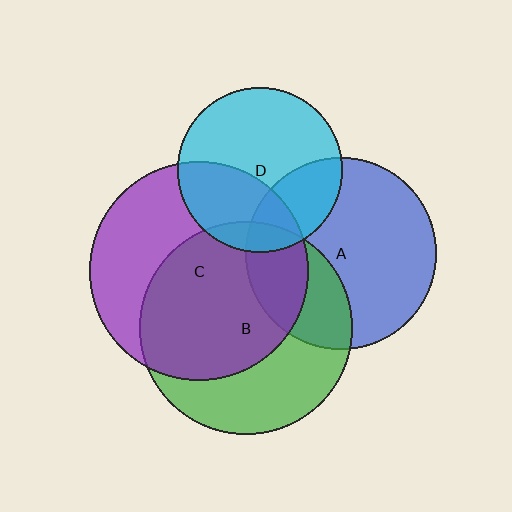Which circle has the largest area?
Circle C (purple).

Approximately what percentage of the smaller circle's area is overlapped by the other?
Approximately 20%.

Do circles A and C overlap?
Yes.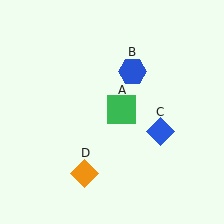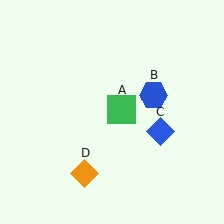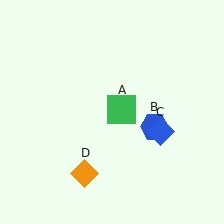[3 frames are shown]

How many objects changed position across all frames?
1 object changed position: blue hexagon (object B).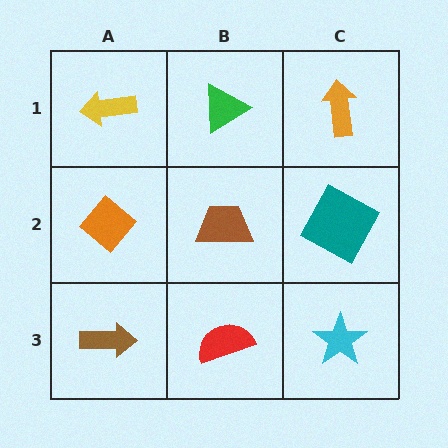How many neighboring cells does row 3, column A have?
2.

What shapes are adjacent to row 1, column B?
A brown trapezoid (row 2, column B), a yellow arrow (row 1, column A), an orange arrow (row 1, column C).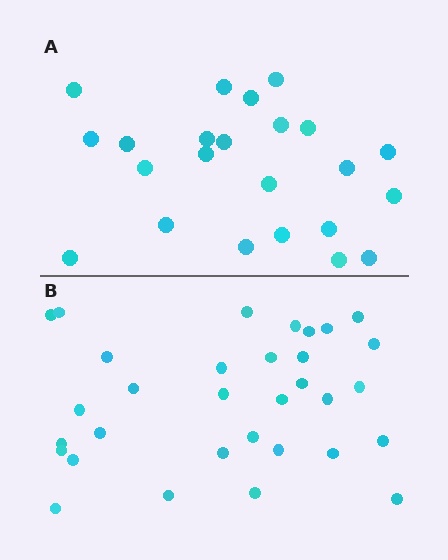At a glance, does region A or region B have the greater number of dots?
Region B (the bottom region) has more dots.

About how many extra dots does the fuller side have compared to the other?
Region B has roughly 8 or so more dots than region A.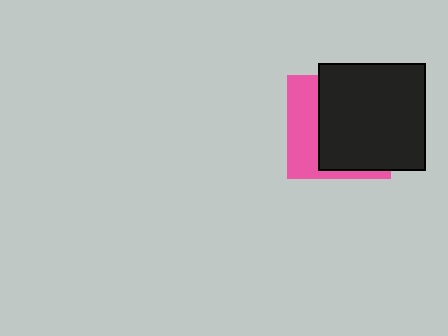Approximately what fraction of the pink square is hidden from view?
Roughly 66% of the pink square is hidden behind the black square.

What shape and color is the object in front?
The object in front is a black square.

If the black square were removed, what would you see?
You would see the complete pink square.